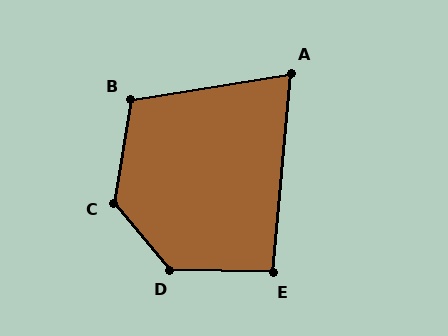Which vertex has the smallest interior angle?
A, at approximately 76 degrees.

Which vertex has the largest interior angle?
D, at approximately 131 degrees.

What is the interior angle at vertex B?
Approximately 108 degrees (obtuse).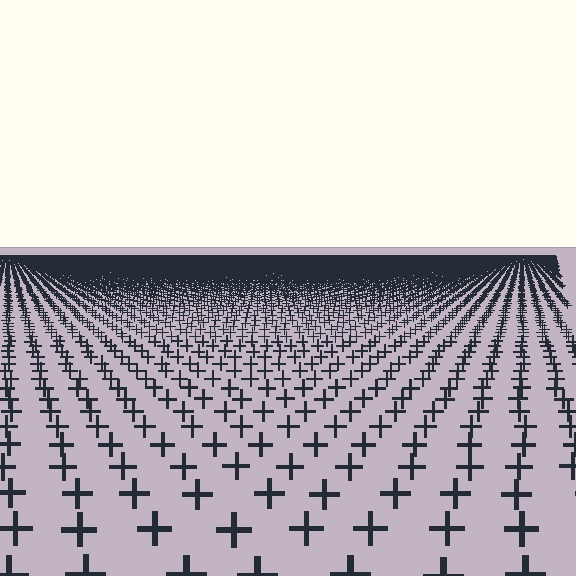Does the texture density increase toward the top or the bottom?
Density increases toward the top.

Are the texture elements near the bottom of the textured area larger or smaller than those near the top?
Larger. Near the bottom, elements are closer to the viewer and appear at a bigger on-screen size.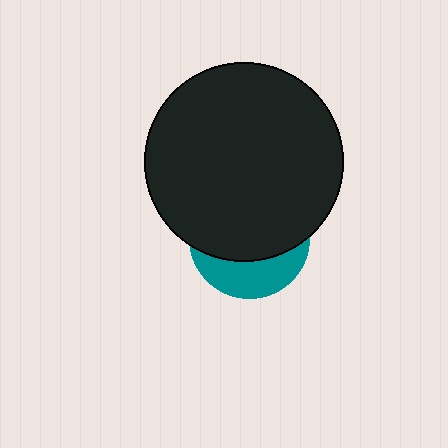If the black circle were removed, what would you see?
You would see the complete teal circle.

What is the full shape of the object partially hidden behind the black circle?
The partially hidden object is a teal circle.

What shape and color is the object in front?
The object in front is a black circle.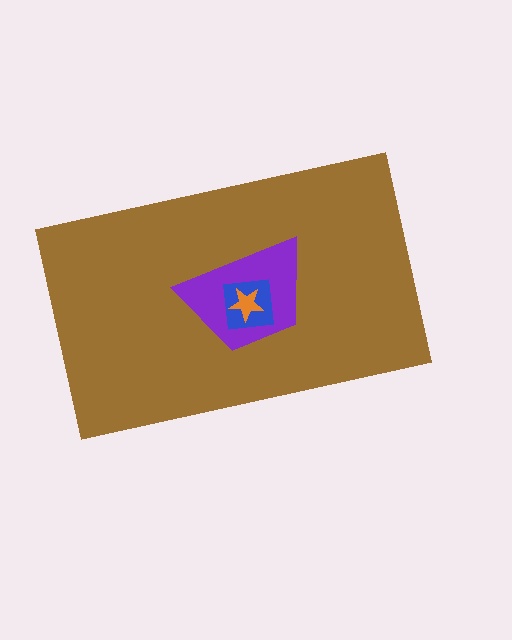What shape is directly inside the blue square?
The orange star.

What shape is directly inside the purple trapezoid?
The blue square.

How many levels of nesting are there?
4.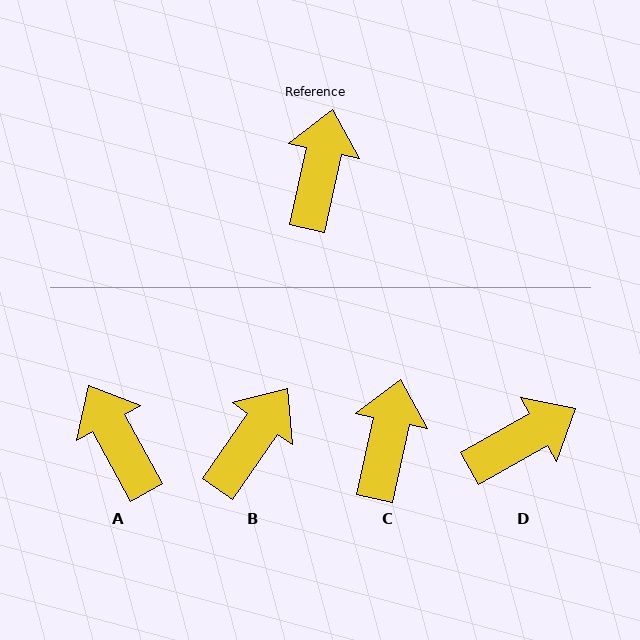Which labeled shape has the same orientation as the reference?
C.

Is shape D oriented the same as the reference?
No, it is off by about 48 degrees.